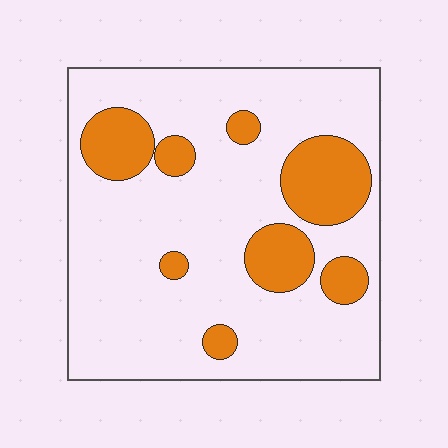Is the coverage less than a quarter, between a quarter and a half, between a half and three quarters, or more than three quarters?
Less than a quarter.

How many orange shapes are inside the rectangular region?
8.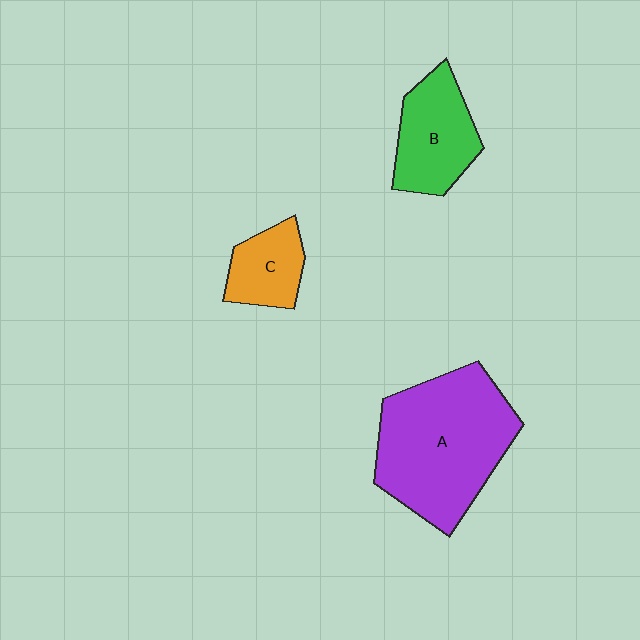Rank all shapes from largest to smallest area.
From largest to smallest: A (purple), B (green), C (orange).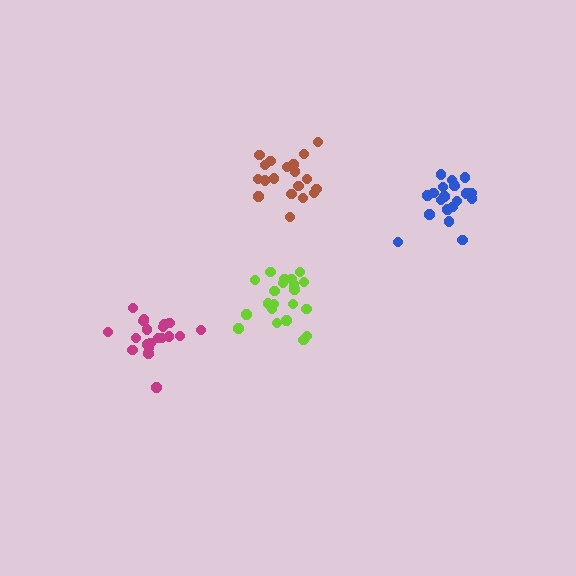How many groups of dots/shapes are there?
There are 4 groups.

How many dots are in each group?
Group 1: 21 dots, Group 2: 20 dots, Group 3: 19 dots, Group 4: 21 dots (81 total).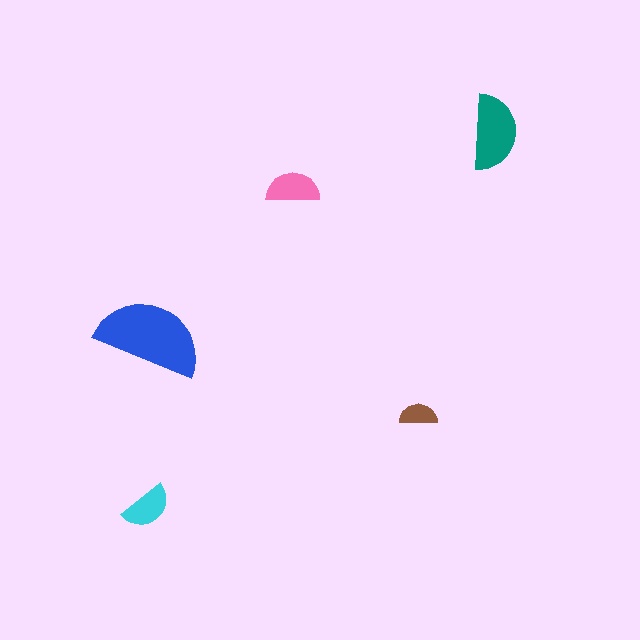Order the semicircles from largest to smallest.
the blue one, the teal one, the pink one, the cyan one, the brown one.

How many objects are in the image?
There are 5 objects in the image.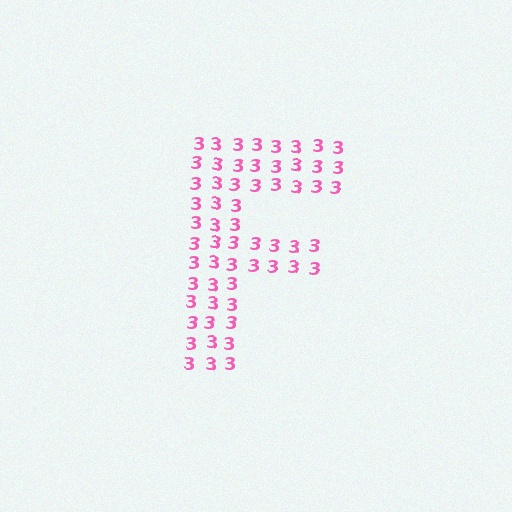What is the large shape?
The large shape is the letter F.